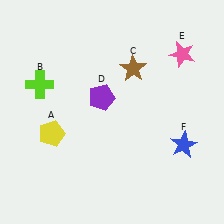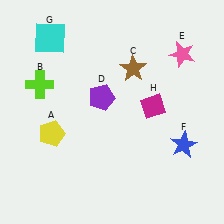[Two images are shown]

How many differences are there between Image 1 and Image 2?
There are 2 differences between the two images.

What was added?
A cyan square (G), a magenta diamond (H) were added in Image 2.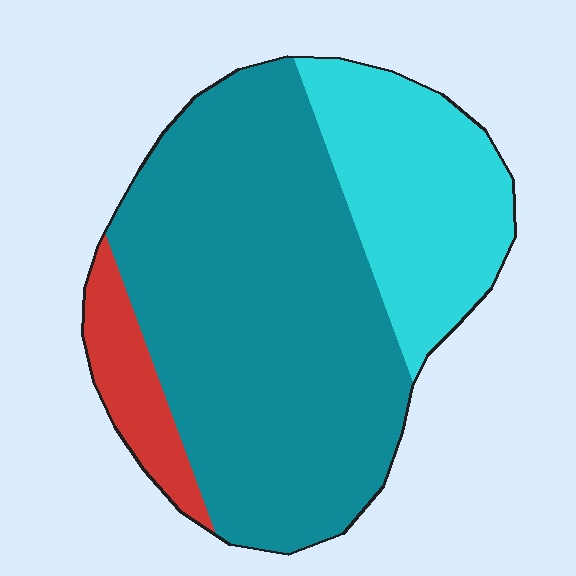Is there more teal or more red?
Teal.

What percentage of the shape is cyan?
Cyan takes up about one quarter (1/4) of the shape.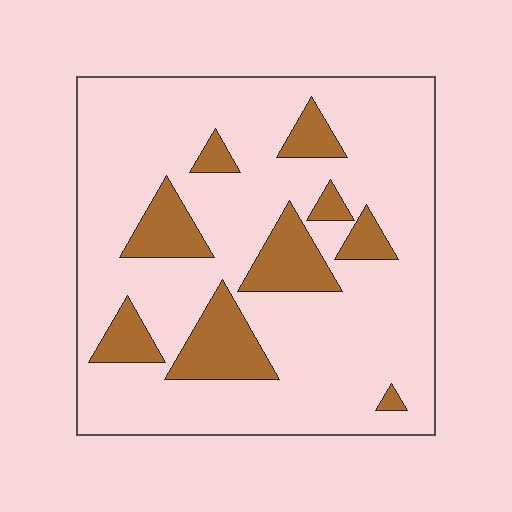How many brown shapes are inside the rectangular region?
9.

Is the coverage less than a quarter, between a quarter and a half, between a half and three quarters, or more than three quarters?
Less than a quarter.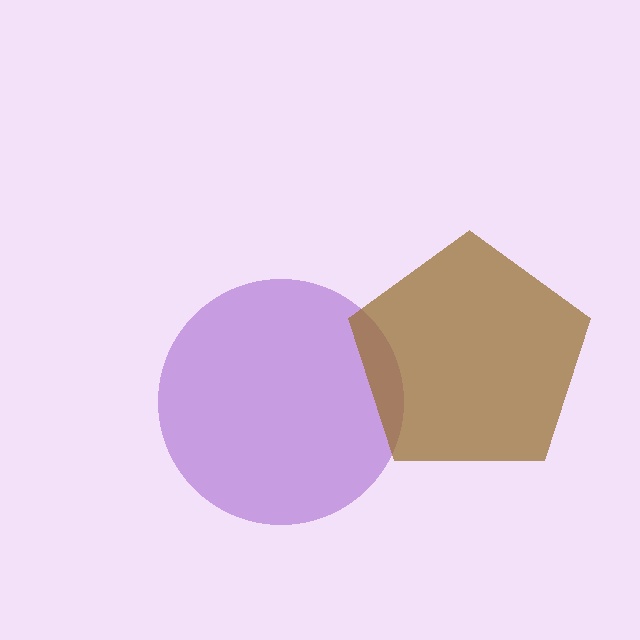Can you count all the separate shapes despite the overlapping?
Yes, there are 2 separate shapes.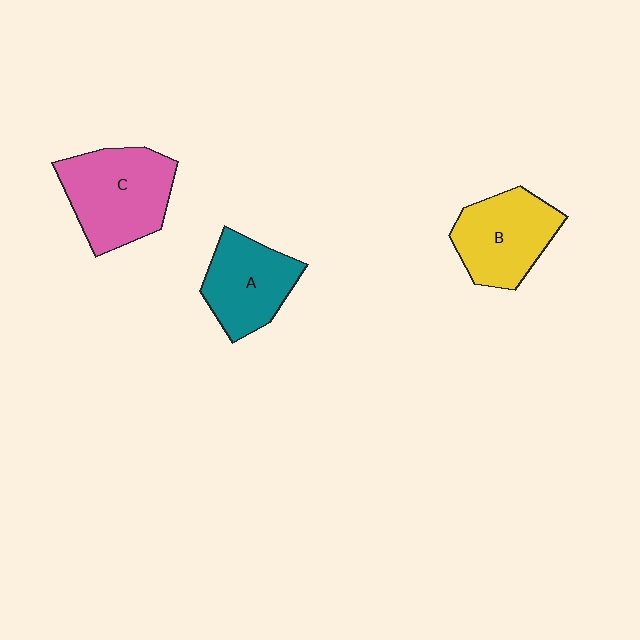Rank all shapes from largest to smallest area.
From largest to smallest: C (pink), B (yellow), A (teal).